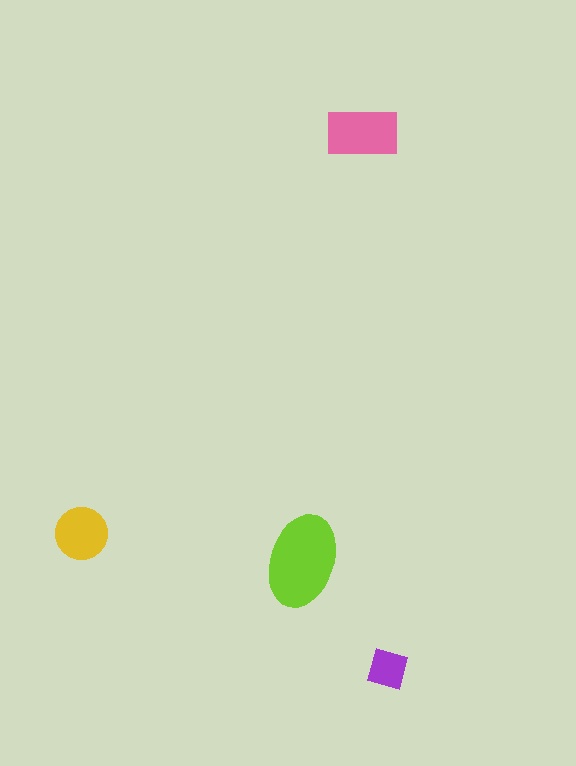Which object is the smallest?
The purple square.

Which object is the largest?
The lime ellipse.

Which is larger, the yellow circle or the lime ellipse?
The lime ellipse.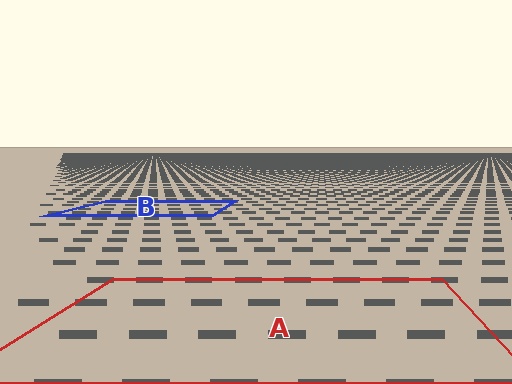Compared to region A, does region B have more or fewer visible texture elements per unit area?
Region B has more texture elements per unit area — they are packed more densely because it is farther away.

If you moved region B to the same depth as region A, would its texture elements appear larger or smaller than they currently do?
They would appear larger. At a closer depth, the same texture elements are projected at a bigger on-screen size.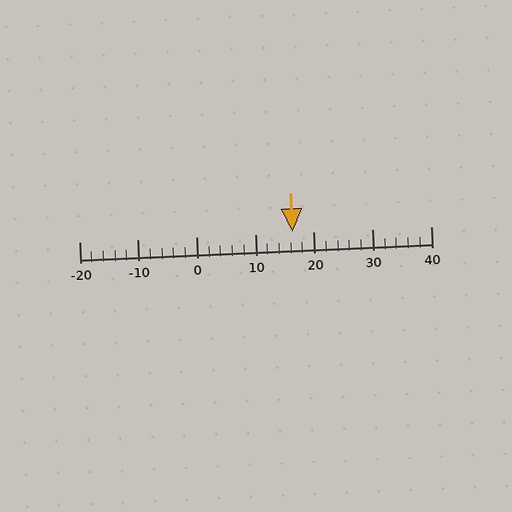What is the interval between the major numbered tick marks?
The major tick marks are spaced 10 units apart.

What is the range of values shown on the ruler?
The ruler shows values from -20 to 40.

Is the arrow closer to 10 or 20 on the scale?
The arrow is closer to 20.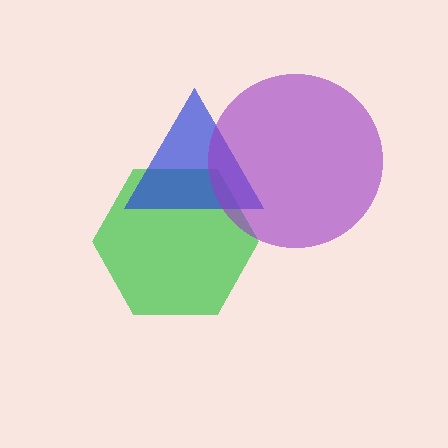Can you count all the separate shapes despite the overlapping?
Yes, there are 3 separate shapes.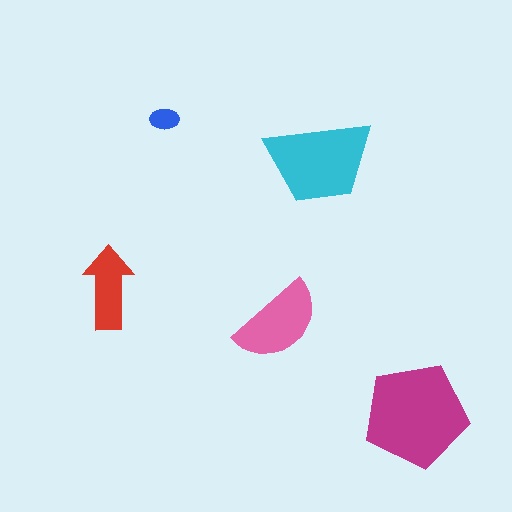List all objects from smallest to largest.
The blue ellipse, the red arrow, the pink semicircle, the cyan trapezoid, the magenta pentagon.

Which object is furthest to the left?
The red arrow is leftmost.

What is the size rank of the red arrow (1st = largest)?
4th.